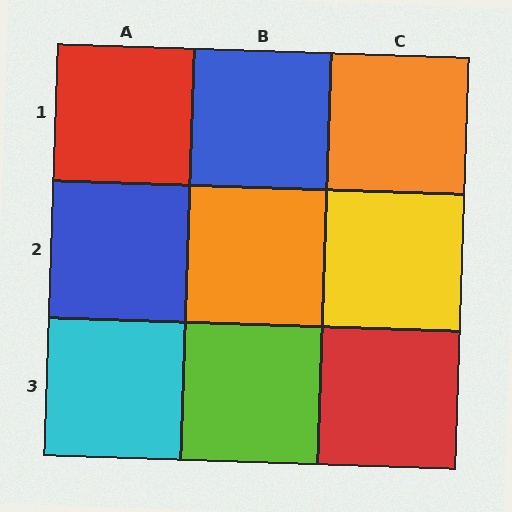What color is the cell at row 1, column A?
Red.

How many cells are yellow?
1 cell is yellow.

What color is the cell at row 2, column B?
Orange.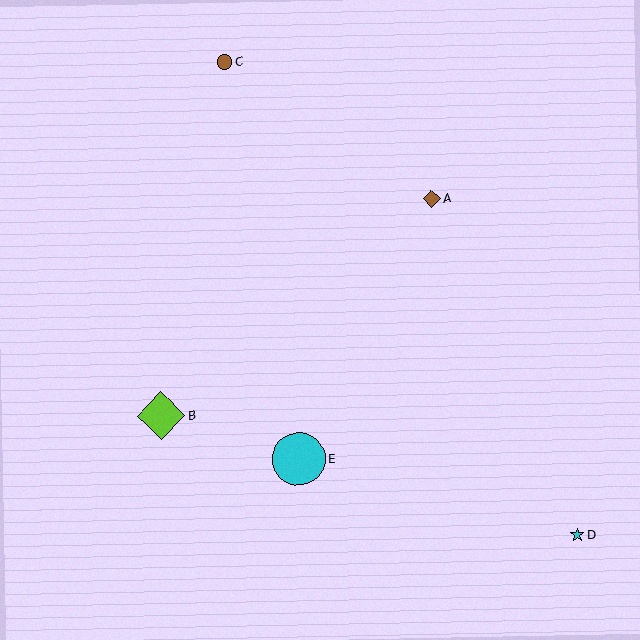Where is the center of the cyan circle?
The center of the cyan circle is at (299, 459).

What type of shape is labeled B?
Shape B is a lime diamond.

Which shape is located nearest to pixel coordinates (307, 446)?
The cyan circle (labeled E) at (299, 459) is nearest to that location.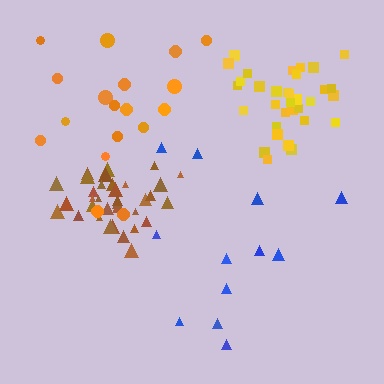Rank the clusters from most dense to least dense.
brown, yellow, orange, blue.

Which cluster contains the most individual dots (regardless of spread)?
Brown (35).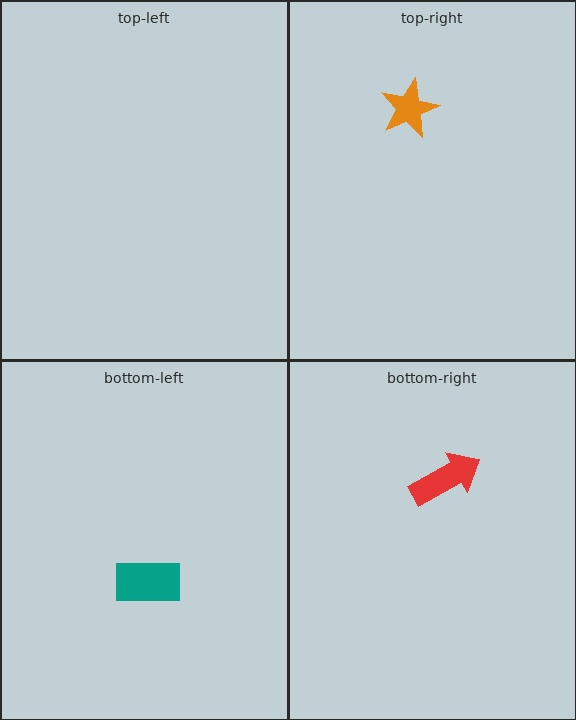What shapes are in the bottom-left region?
The teal rectangle.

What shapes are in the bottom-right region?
The red arrow.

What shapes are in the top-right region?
The orange star.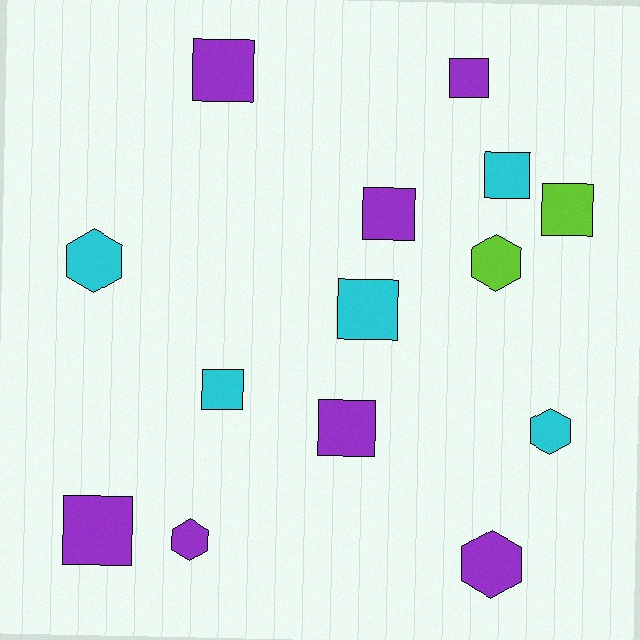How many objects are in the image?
There are 14 objects.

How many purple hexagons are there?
There are 2 purple hexagons.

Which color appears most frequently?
Purple, with 7 objects.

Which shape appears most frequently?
Square, with 9 objects.